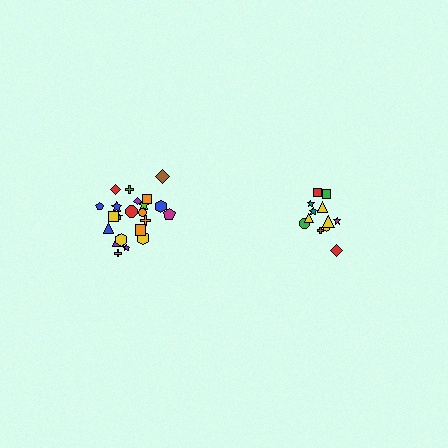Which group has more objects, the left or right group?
The left group.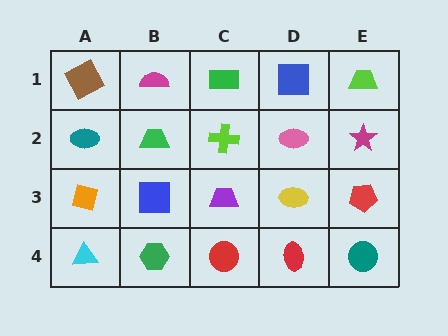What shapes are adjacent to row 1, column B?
A green trapezoid (row 2, column B), a brown square (row 1, column A), a green rectangle (row 1, column C).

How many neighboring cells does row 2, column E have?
3.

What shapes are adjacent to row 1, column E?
A magenta star (row 2, column E), a blue square (row 1, column D).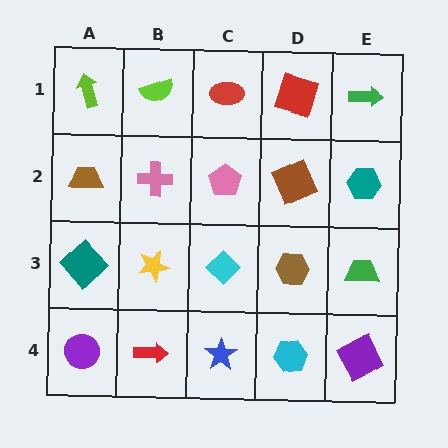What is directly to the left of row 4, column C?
A red arrow.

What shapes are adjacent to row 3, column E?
A teal hexagon (row 2, column E), a purple square (row 4, column E), a brown hexagon (row 3, column D).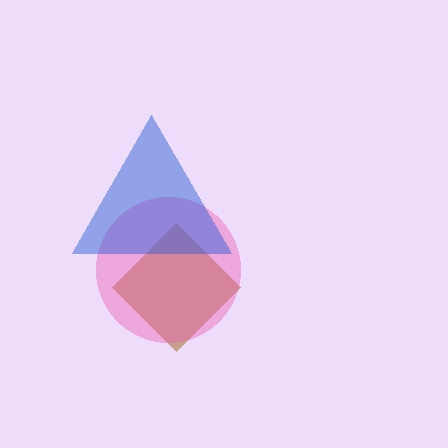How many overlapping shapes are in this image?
There are 3 overlapping shapes in the image.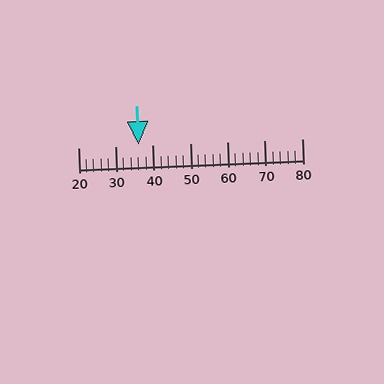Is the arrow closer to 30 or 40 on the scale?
The arrow is closer to 40.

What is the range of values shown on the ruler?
The ruler shows values from 20 to 80.